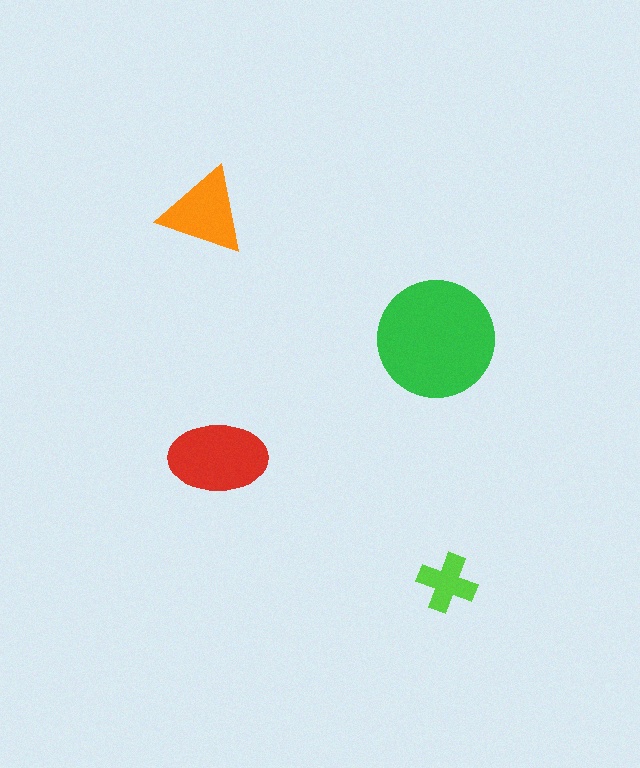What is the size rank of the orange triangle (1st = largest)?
3rd.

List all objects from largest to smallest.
The green circle, the red ellipse, the orange triangle, the lime cross.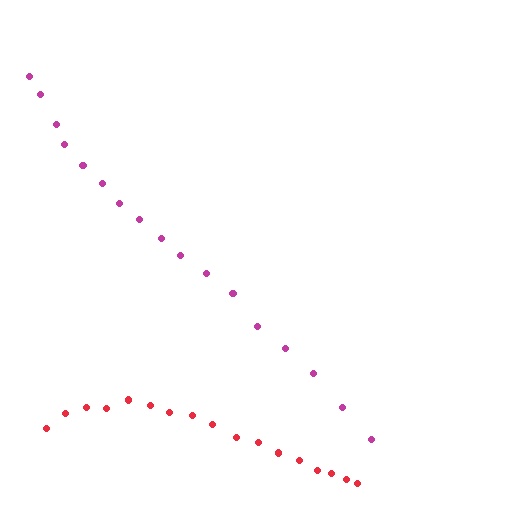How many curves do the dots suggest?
There are 2 distinct paths.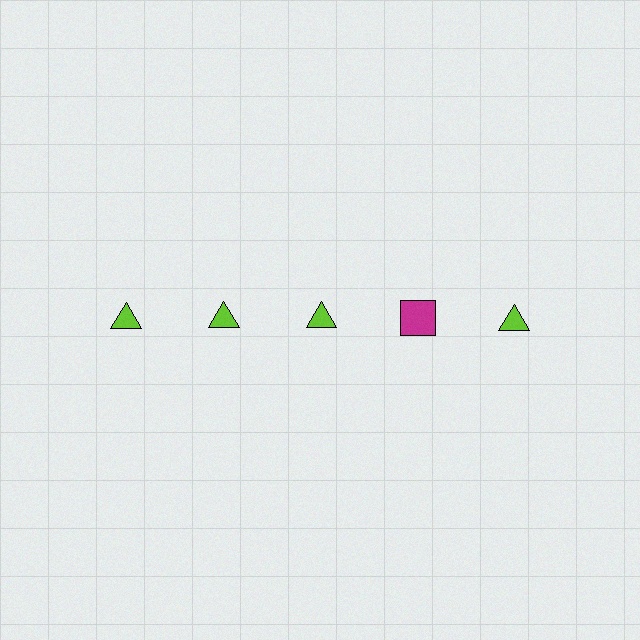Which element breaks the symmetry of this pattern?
The magenta square in the top row, second from right column breaks the symmetry. All other shapes are lime triangles.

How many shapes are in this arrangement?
There are 5 shapes arranged in a grid pattern.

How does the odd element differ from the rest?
It differs in both color (magenta instead of lime) and shape (square instead of triangle).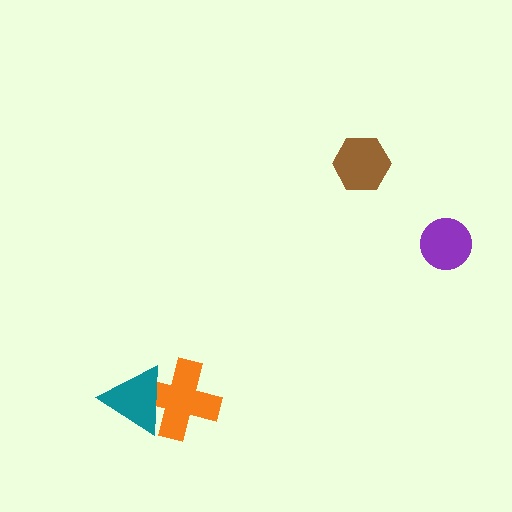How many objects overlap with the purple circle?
0 objects overlap with the purple circle.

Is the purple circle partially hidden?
No, no other shape covers it.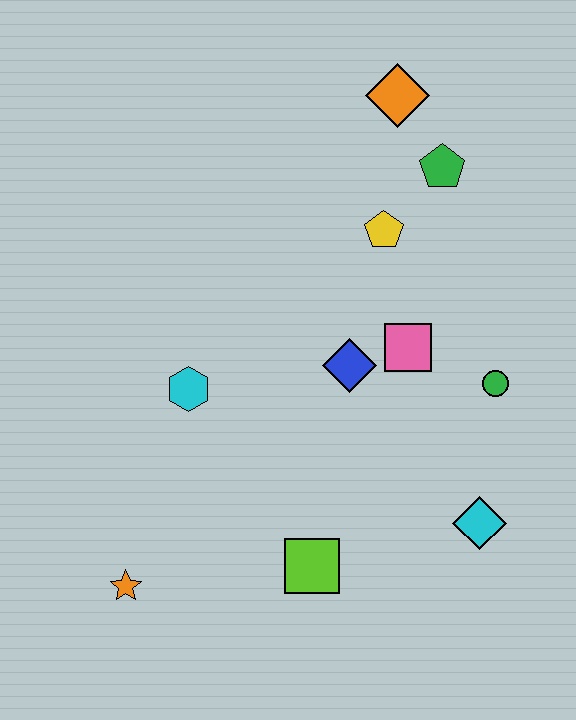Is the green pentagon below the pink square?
No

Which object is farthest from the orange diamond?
The orange star is farthest from the orange diamond.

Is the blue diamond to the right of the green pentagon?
No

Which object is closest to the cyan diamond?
The green circle is closest to the cyan diamond.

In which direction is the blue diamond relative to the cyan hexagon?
The blue diamond is to the right of the cyan hexagon.